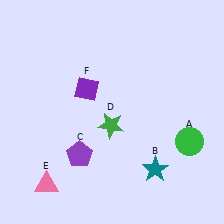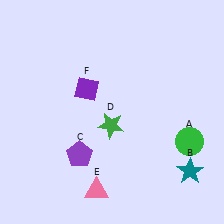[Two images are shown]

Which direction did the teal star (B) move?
The teal star (B) moved right.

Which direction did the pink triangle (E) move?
The pink triangle (E) moved right.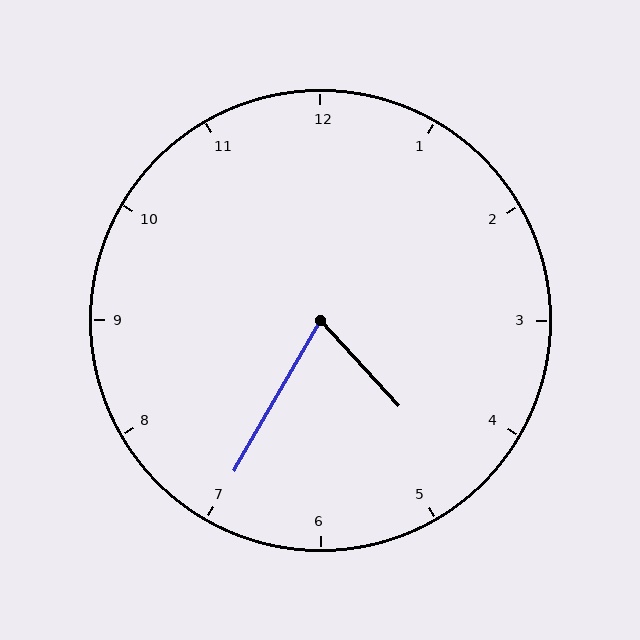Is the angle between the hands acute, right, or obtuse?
It is acute.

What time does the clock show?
4:35.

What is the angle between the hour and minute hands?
Approximately 72 degrees.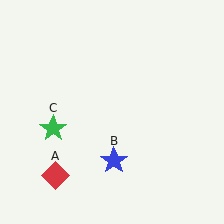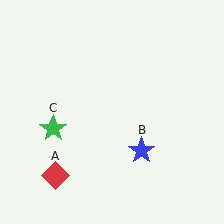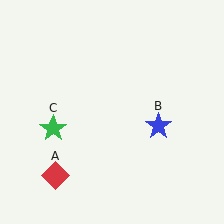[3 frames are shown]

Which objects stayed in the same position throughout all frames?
Red diamond (object A) and green star (object C) remained stationary.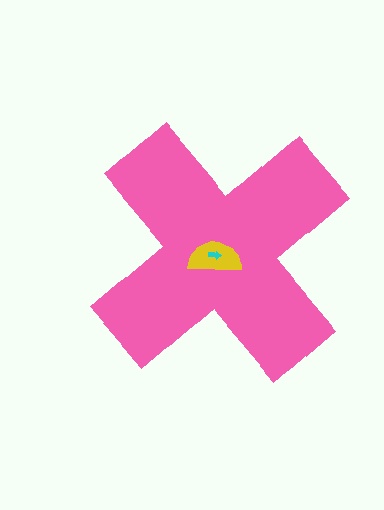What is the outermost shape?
The pink cross.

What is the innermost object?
The cyan arrow.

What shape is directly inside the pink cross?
The yellow semicircle.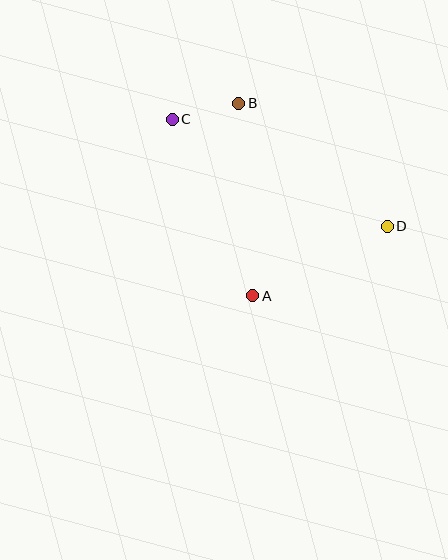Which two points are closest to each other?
Points B and C are closest to each other.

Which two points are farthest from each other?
Points C and D are farthest from each other.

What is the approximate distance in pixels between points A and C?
The distance between A and C is approximately 194 pixels.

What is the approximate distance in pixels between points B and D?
The distance between B and D is approximately 193 pixels.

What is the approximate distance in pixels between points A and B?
The distance between A and B is approximately 193 pixels.